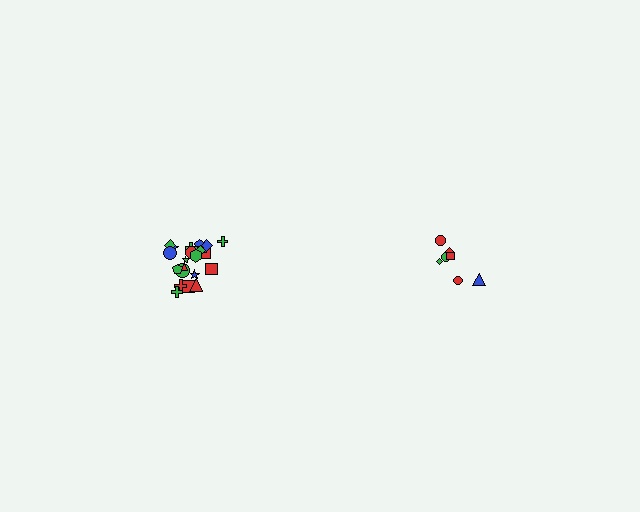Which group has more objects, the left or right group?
The left group.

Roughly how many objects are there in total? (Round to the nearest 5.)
Roughly 30 objects in total.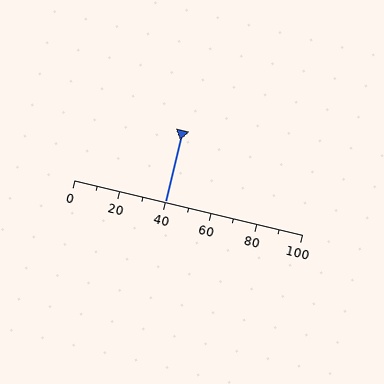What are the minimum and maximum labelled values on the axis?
The axis runs from 0 to 100.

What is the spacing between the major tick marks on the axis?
The major ticks are spaced 20 apart.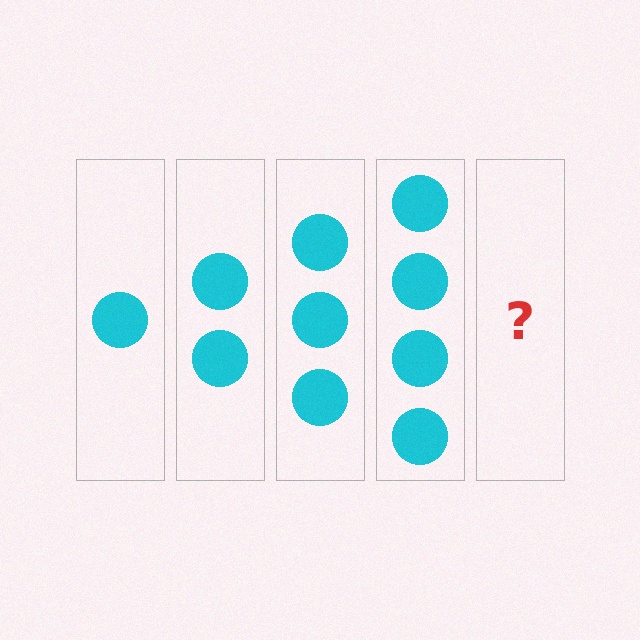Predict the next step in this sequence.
The next step is 5 circles.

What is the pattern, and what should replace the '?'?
The pattern is that each step adds one more circle. The '?' should be 5 circles.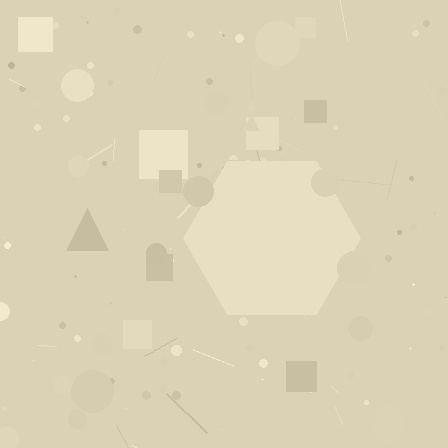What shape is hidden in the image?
A hexagon is hidden in the image.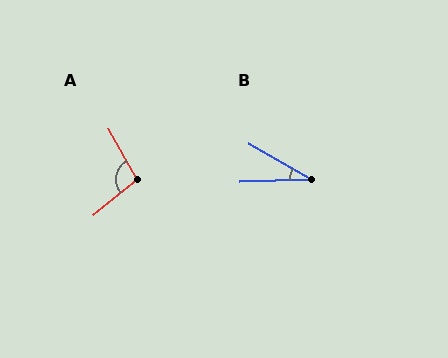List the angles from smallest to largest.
B (32°), A (100°).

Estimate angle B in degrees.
Approximately 32 degrees.